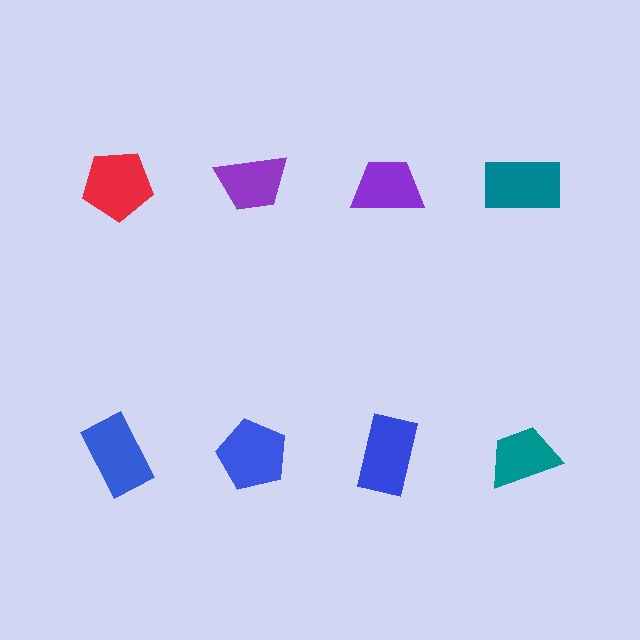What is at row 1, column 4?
A teal rectangle.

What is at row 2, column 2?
A blue pentagon.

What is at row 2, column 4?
A teal trapezoid.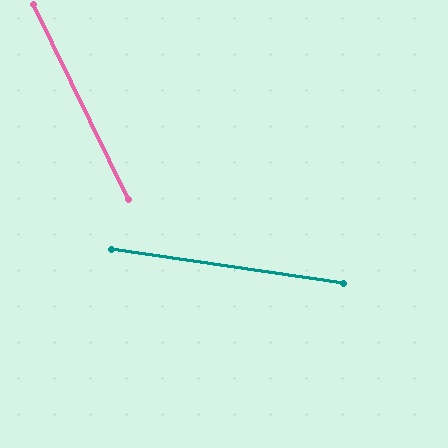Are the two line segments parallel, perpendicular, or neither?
Neither parallel nor perpendicular — they differ by about 56°.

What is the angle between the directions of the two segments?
Approximately 56 degrees.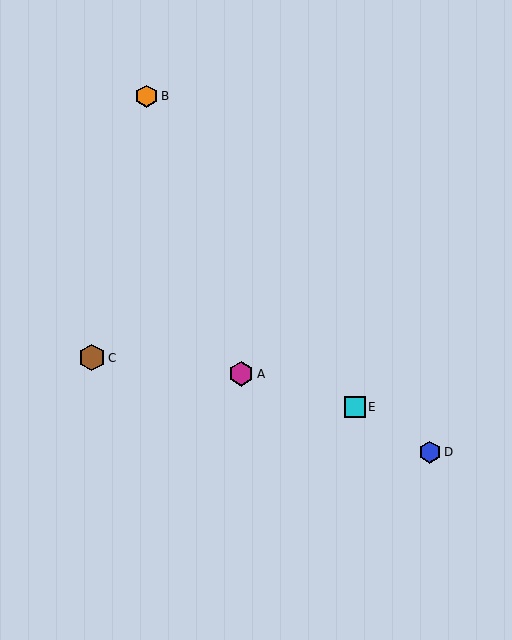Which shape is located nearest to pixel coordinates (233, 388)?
The magenta hexagon (labeled A) at (241, 374) is nearest to that location.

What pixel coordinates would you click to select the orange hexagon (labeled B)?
Click at (147, 96) to select the orange hexagon B.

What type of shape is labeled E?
Shape E is a cyan square.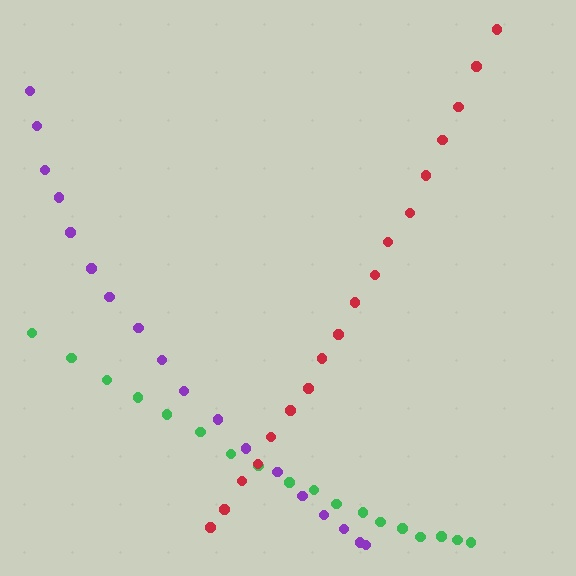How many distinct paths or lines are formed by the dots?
There are 3 distinct paths.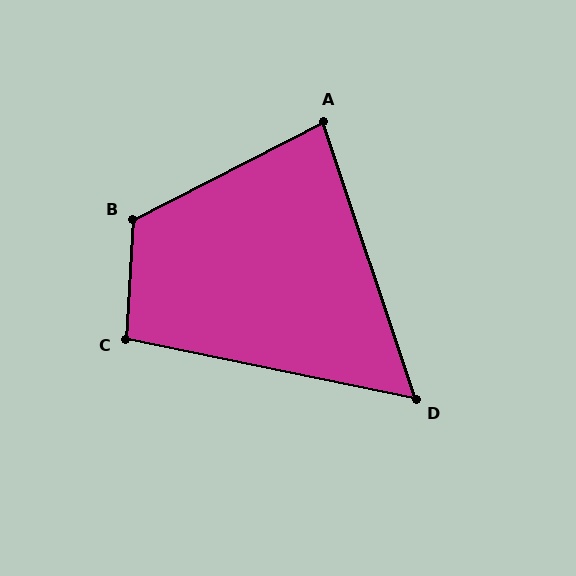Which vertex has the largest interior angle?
B, at approximately 120 degrees.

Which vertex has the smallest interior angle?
D, at approximately 60 degrees.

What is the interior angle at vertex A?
Approximately 81 degrees (acute).